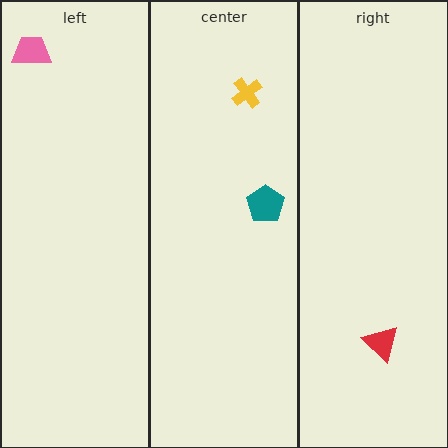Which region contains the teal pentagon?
The center region.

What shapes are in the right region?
The red triangle.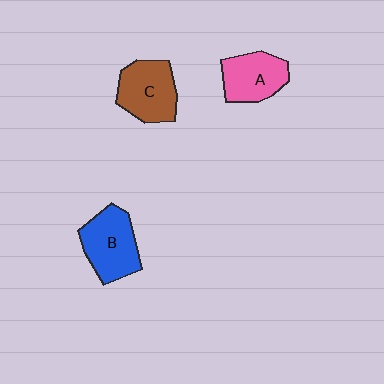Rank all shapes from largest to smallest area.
From largest to smallest: B (blue), C (brown), A (pink).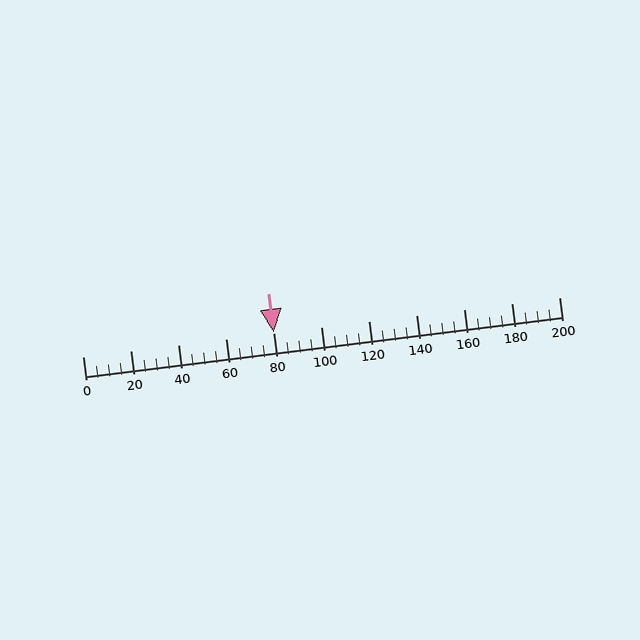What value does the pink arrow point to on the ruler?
The pink arrow points to approximately 80.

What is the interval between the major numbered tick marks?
The major tick marks are spaced 20 units apart.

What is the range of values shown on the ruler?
The ruler shows values from 0 to 200.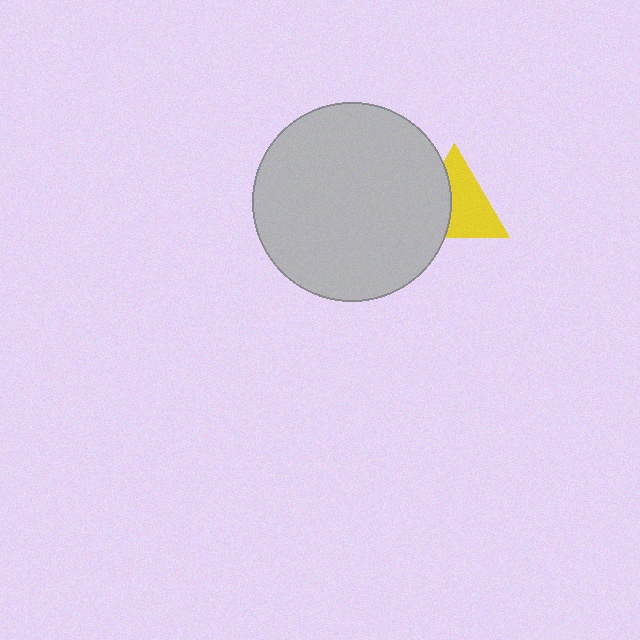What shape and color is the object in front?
The object in front is a light gray circle.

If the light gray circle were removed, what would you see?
You would see the complete yellow triangle.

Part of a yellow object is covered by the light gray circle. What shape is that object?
It is a triangle.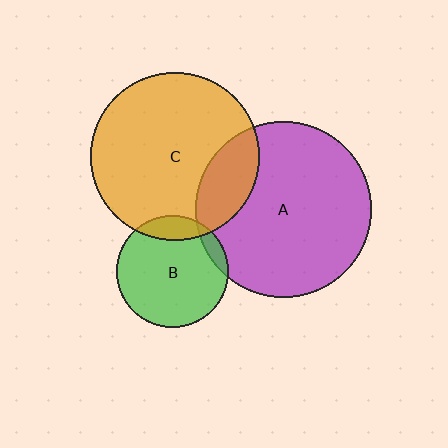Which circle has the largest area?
Circle A (purple).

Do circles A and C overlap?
Yes.